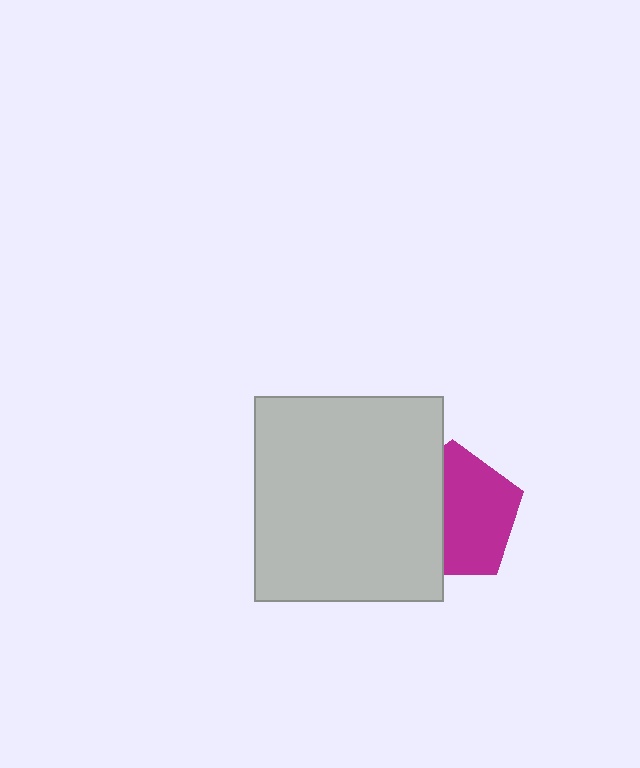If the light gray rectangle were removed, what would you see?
You would see the complete magenta pentagon.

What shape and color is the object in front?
The object in front is a light gray rectangle.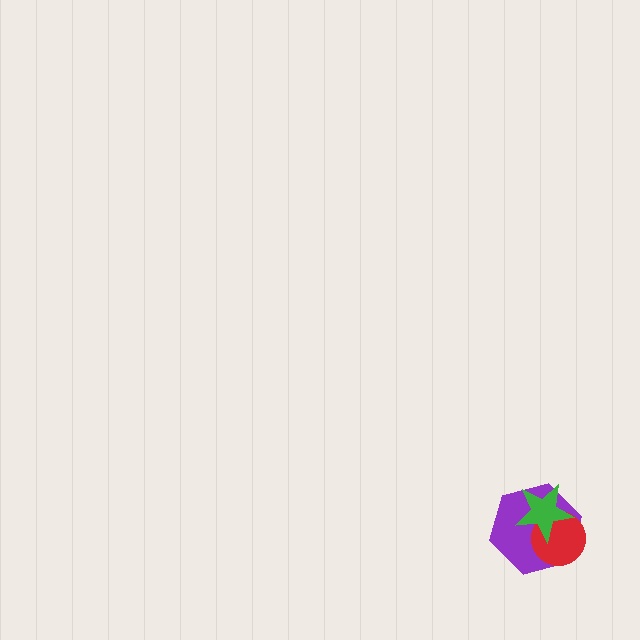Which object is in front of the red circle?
The green star is in front of the red circle.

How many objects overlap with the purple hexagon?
2 objects overlap with the purple hexagon.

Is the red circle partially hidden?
Yes, it is partially covered by another shape.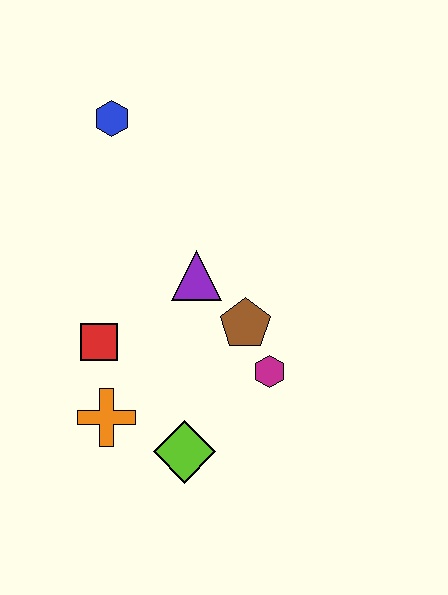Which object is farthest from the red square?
The blue hexagon is farthest from the red square.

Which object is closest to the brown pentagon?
The magenta hexagon is closest to the brown pentagon.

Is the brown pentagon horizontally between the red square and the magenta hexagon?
Yes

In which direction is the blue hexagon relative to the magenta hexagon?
The blue hexagon is above the magenta hexagon.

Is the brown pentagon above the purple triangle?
No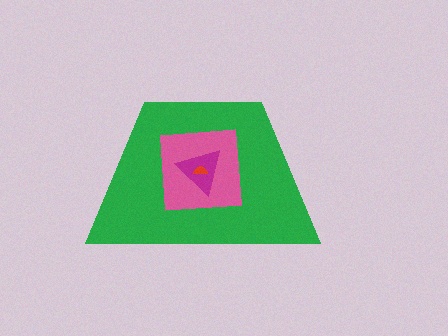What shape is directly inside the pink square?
The magenta triangle.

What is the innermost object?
The red semicircle.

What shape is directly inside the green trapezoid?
The pink square.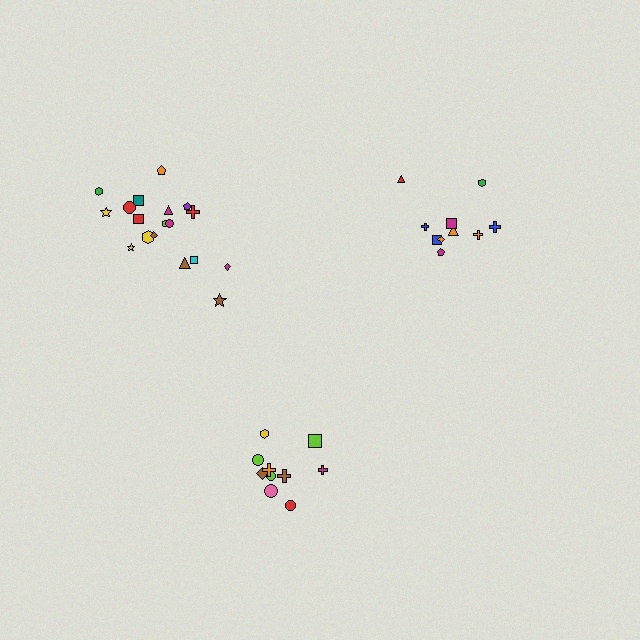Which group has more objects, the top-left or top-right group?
The top-left group.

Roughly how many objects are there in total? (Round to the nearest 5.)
Roughly 40 objects in total.